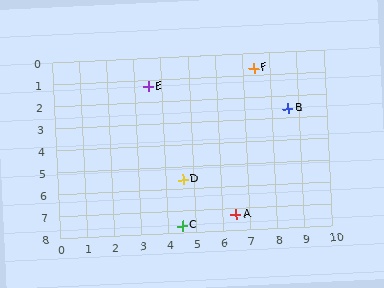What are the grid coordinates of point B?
Point B is at approximately (8.6, 2.6).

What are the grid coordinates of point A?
Point A is at approximately (6.5, 7.3).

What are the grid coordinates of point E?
Point E is at approximately (3.5, 1.3).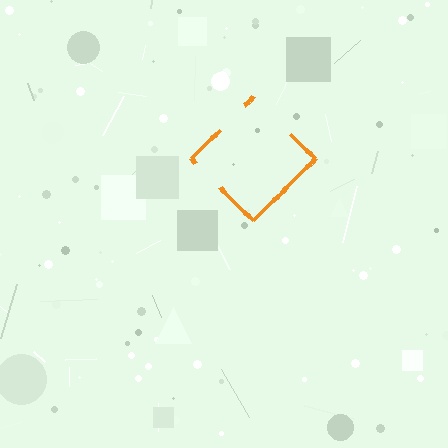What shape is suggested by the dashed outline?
The dashed outline suggests a diamond.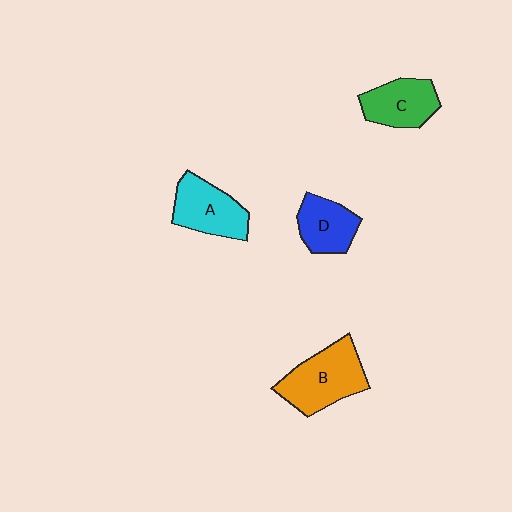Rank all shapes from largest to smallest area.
From largest to smallest: B (orange), A (cyan), C (green), D (blue).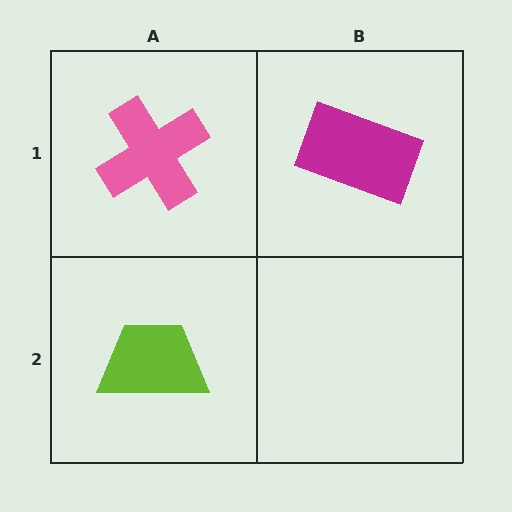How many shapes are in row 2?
1 shape.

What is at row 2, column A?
A lime trapezoid.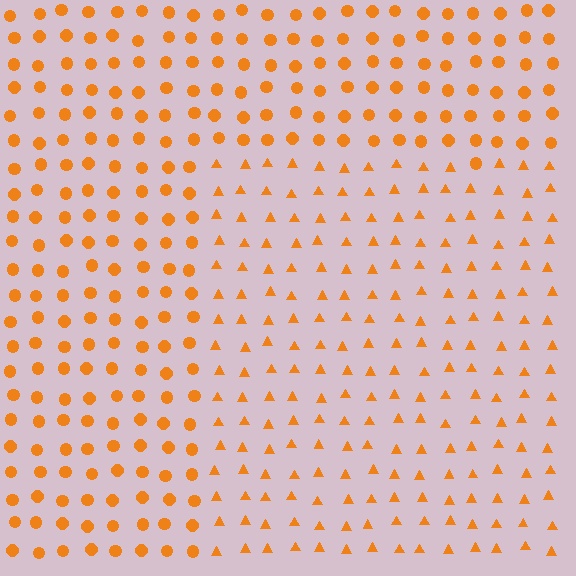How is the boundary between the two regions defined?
The boundary is defined by a change in element shape: triangles inside vs. circles outside. All elements share the same color and spacing.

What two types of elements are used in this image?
The image uses triangles inside the rectangle region and circles outside it.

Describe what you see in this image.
The image is filled with small orange elements arranged in a uniform grid. A rectangle-shaped region contains triangles, while the surrounding area contains circles. The boundary is defined purely by the change in element shape.